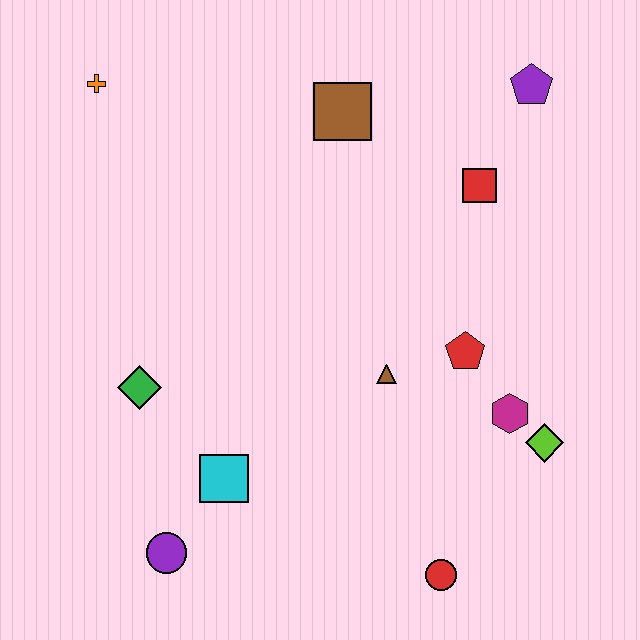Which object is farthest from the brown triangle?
The orange cross is farthest from the brown triangle.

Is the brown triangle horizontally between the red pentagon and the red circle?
No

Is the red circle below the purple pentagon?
Yes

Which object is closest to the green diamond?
The cyan square is closest to the green diamond.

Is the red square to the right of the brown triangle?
Yes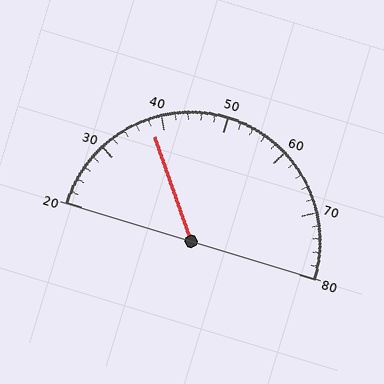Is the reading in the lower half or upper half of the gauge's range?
The reading is in the lower half of the range (20 to 80).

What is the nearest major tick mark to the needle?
The nearest major tick mark is 40.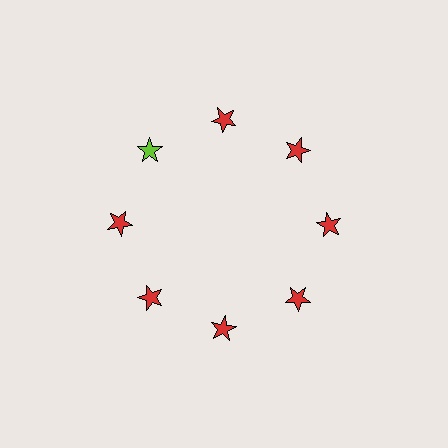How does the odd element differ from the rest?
It has a different color: lime instead of red.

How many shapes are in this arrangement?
There are 8 shapes arranged in a ring pattern.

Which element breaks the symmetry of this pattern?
The lime star at roughly the 10 o'clock position breaks the symmetry. All other shapes are red stars.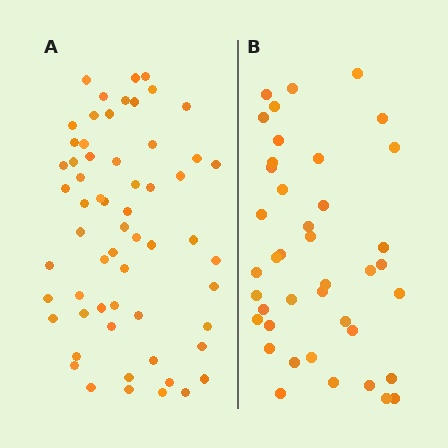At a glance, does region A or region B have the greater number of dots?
Region A (the left region) has more dots.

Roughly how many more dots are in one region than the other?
Region A has approximately 20 more dots than region B.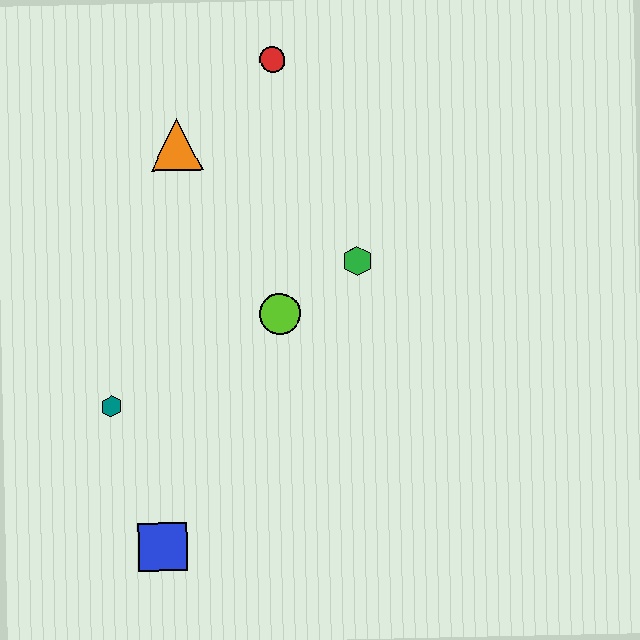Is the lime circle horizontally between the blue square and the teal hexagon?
No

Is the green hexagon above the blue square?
Yes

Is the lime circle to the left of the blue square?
No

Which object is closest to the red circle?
The orange triangle is closest to the red circle.